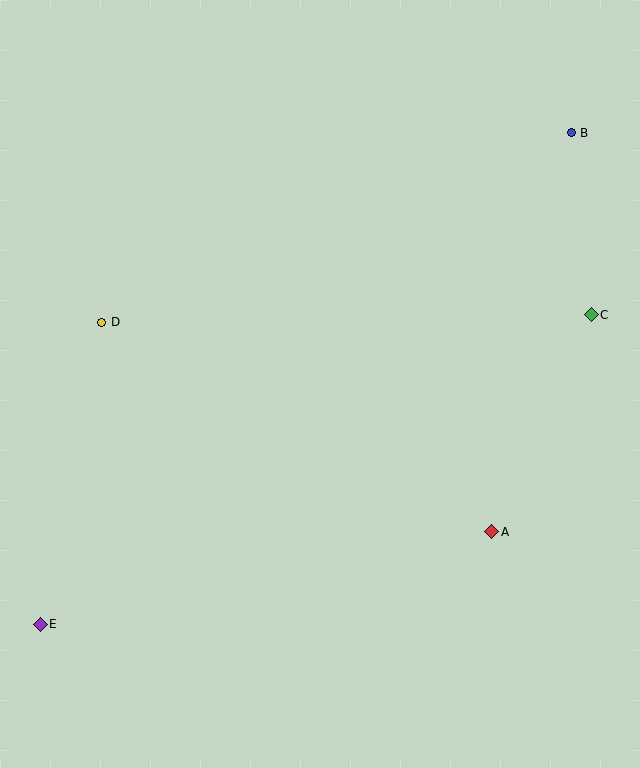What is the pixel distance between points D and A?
The distance between D and A is 443 pixels.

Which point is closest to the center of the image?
Point D at (102, 322) is closest to the center.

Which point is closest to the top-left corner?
Point D is closest to the top-left corner.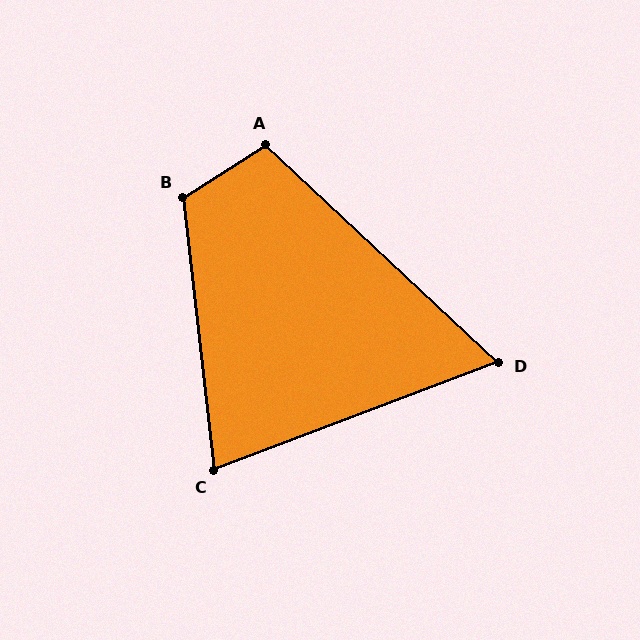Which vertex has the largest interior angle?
B, at approximately 116 degrees.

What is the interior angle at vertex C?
Approximately 76 degrees (acute).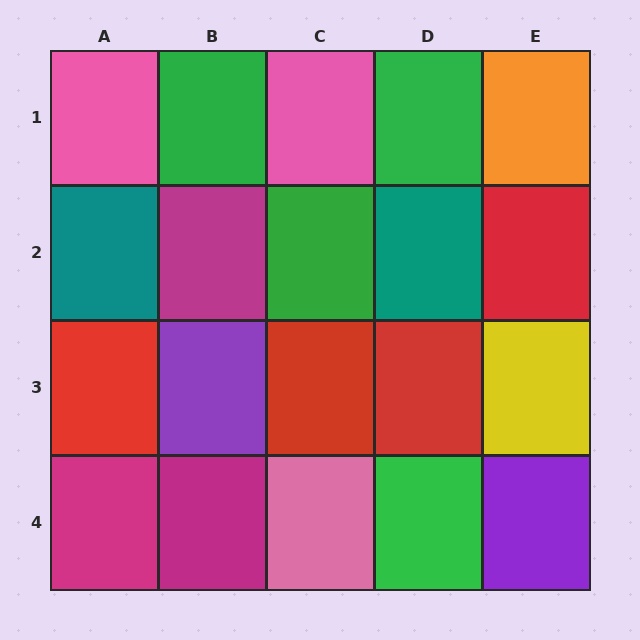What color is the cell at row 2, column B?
Magenta.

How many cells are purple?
2 cells are purple.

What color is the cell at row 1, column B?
Green.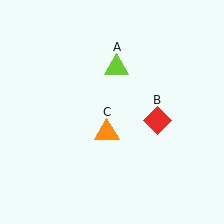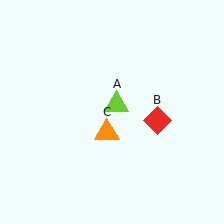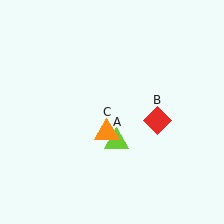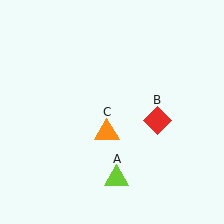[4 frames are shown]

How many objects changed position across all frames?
1 object changed position: lime triangle (object A).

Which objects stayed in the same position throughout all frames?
Red diamond (object B) and orange triangle (object C) remained stationary.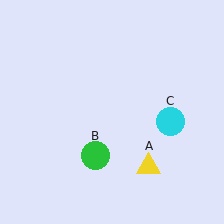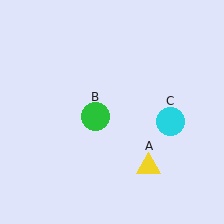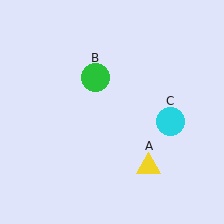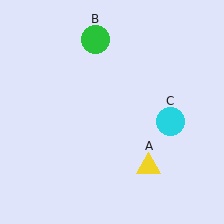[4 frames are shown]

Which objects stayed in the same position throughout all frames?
Yellow triangle (object A) and cyan circle (object C) remained stationary.